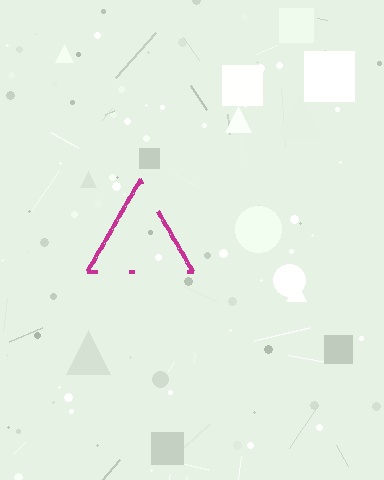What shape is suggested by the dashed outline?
The dashed outline suggests a triangle.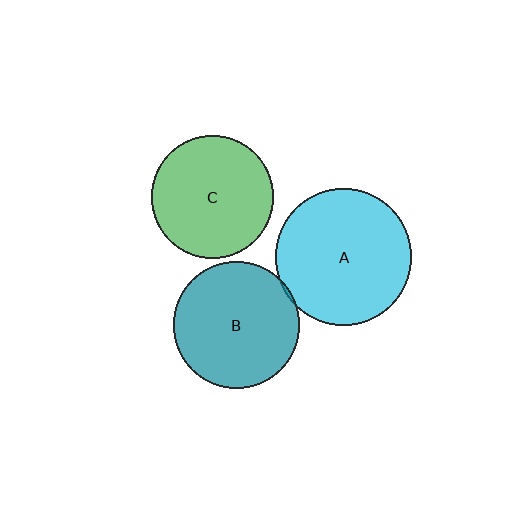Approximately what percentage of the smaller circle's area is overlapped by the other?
Approximately 5%.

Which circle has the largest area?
Circle A (cyan).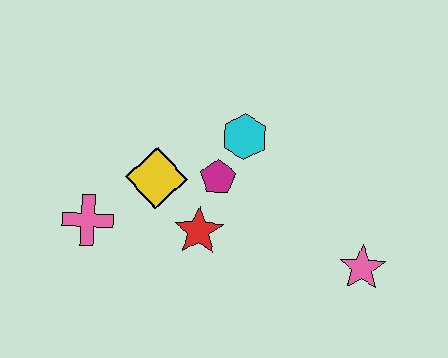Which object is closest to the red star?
The magenta pentagon is closest to the red star.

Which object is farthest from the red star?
The pink star is farthest from the red star.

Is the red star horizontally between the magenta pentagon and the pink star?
No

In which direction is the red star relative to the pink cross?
The red star is to the right of the pink cross.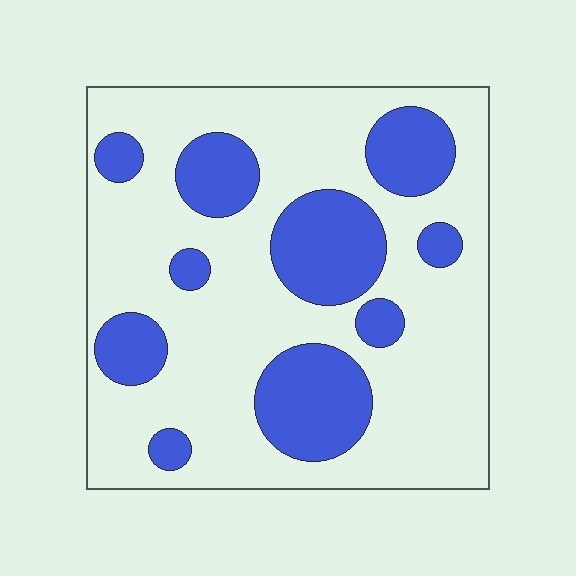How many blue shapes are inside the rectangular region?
10.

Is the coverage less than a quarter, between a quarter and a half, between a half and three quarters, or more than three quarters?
Between a quarter and a half.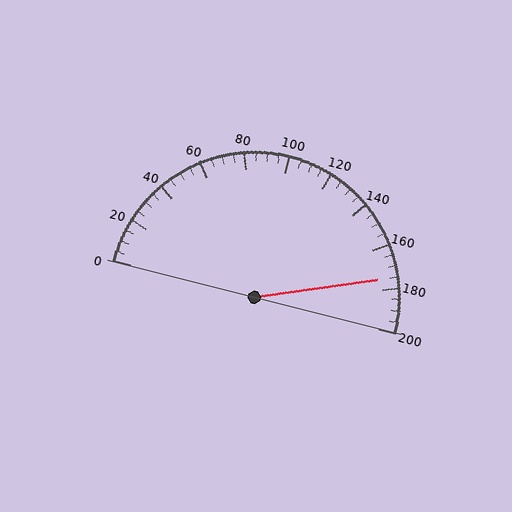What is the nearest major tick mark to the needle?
The nearest major tick mark is 180.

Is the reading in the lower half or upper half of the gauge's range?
The reading is in the upper half of the range (0 to 200).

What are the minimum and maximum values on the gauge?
The gauge ranges from 0 to 200.